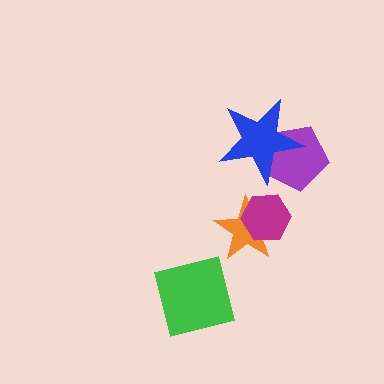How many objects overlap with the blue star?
1 object overlaps with the blue star.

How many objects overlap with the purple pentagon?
1 object overlaps with the purple pentagon.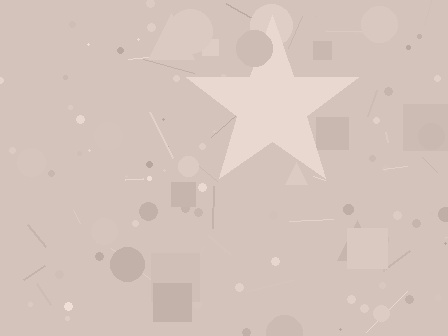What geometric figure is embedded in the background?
A star is embedded in the background.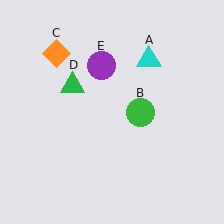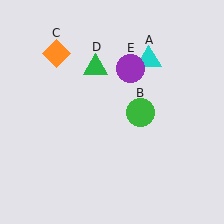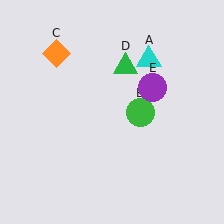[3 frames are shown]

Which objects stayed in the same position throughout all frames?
Cyan triangle (object A) and green circle (object B) and orange diamond (object C) remained stationary.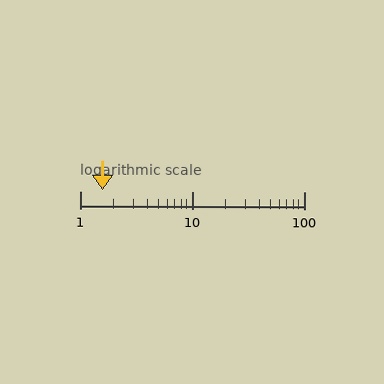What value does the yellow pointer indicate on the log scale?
The pointer indicates approximately 1.6.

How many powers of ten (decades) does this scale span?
The scale spans 2 decades, from 1 to 100.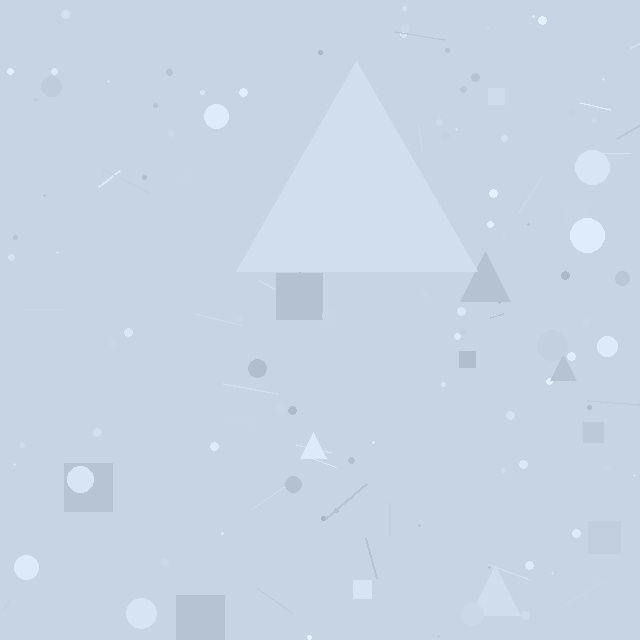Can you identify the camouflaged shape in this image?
The camouflaged shape is a triangle.